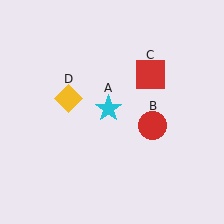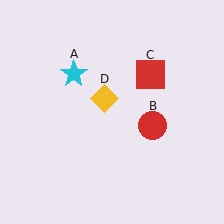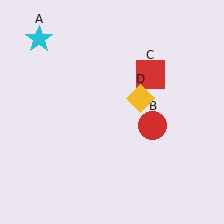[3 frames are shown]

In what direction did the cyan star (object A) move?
The cyan star (object A) moved up and to the left.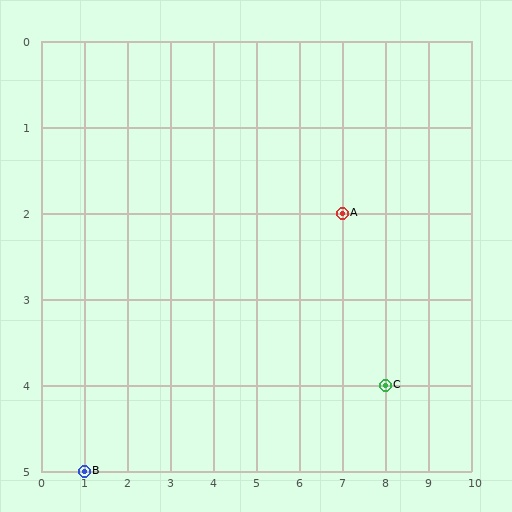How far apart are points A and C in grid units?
Points A and C are 1 column and 2 rows apart (about 2.2 grid units diagonally).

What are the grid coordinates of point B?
Point B is at grid coordinates (1, 5).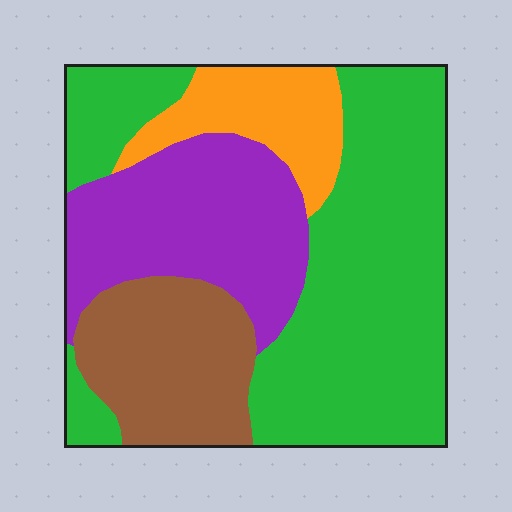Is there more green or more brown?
Green.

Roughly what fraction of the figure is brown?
Brown takes up about one sixth (1/6) of the figure.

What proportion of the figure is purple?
Purple takes up less than a quarter of the figure.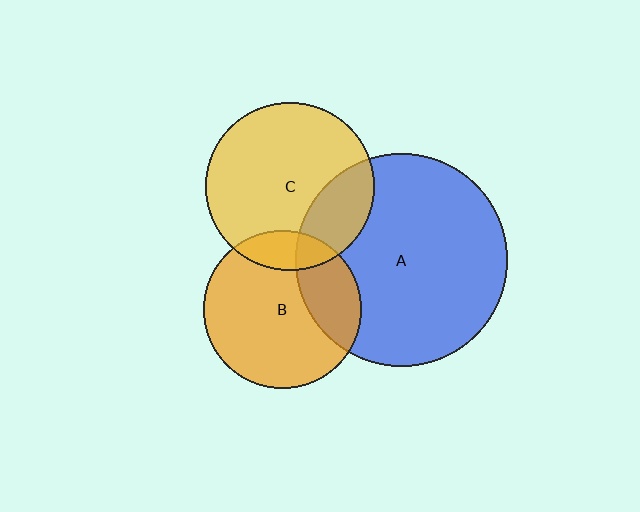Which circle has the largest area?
Circle A (blue).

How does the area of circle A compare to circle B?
Approximately 1.8 times.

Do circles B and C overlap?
Yes.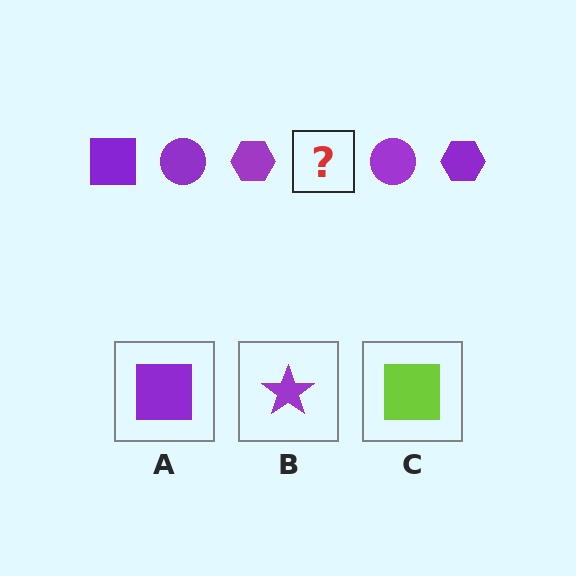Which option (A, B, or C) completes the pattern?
A.